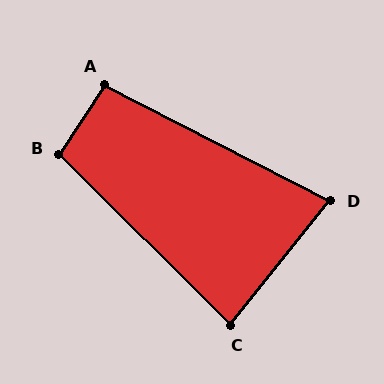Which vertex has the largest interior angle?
B, at approximately 101 degrees.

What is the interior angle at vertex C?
Approximately 84 degrees (acute).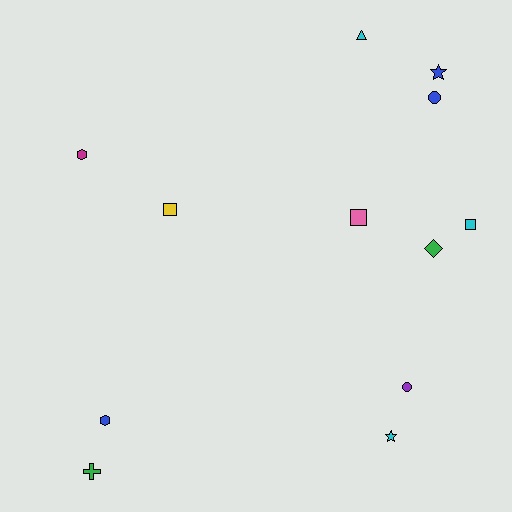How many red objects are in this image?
There are no red objects.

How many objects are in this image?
There are 12 objects.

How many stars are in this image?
There are 2 stars.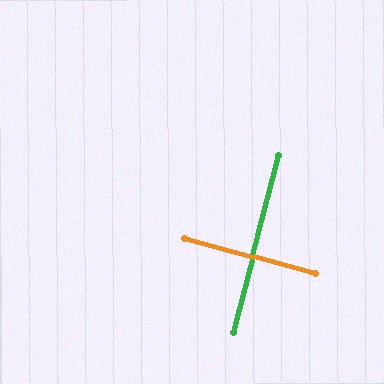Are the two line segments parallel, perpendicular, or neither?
Perpendicular — they meet at approximately 89°.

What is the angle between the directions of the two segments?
Approximately 89 degrees.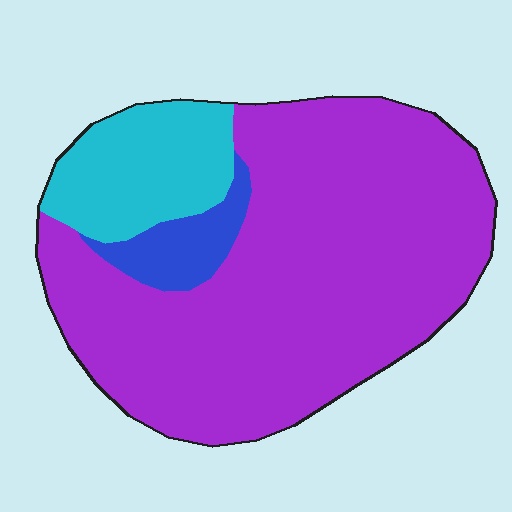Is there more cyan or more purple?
Purple.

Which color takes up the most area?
Purple, at roughly 75%.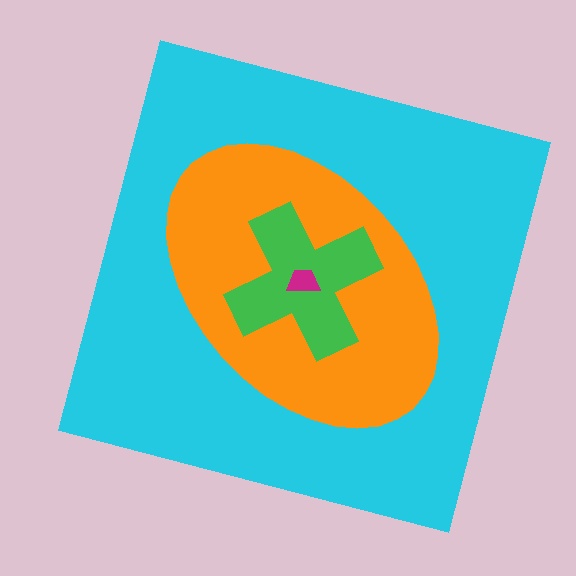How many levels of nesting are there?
4.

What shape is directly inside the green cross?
The magenta trapezoid.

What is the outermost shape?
The cyan square.